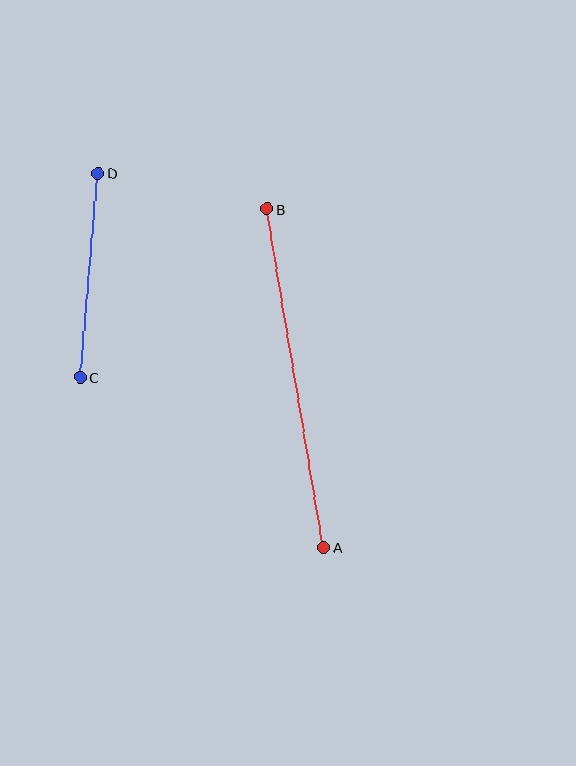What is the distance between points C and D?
The distance is approximately 205 pixels.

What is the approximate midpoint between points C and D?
The midpoint is at approximately (89, 275) pixels.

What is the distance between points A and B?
The distance is approximately 343 pixels.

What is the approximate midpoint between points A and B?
The midpoint is at approximately (295, 378) pixels.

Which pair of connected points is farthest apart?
Points A and B are farthest apart.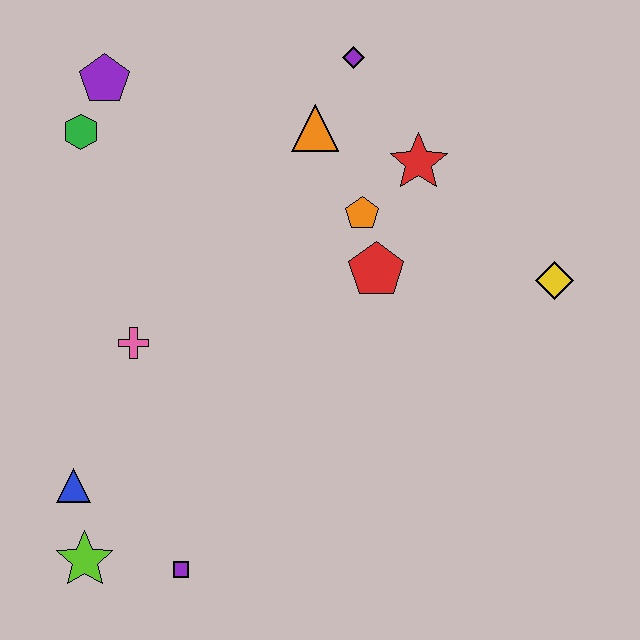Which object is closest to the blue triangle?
The lime star is closest to the blue triangle.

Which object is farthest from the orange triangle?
The lime star is farthest from the orange triangle.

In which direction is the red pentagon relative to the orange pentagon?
The red pentagon is below the orange pentagon.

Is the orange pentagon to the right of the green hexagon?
Yes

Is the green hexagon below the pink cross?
No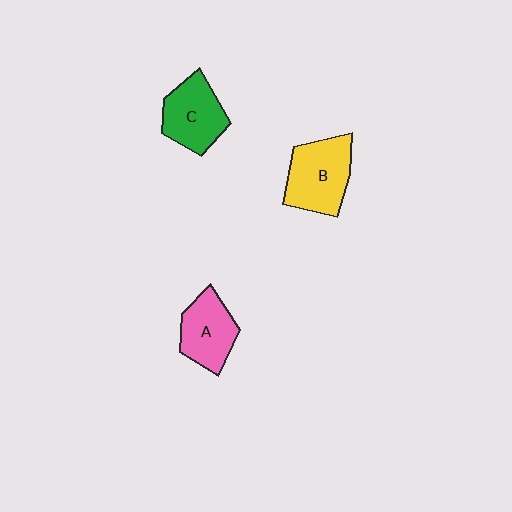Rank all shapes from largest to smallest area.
From largest to smallest: B (yellow), C (green), A (pink).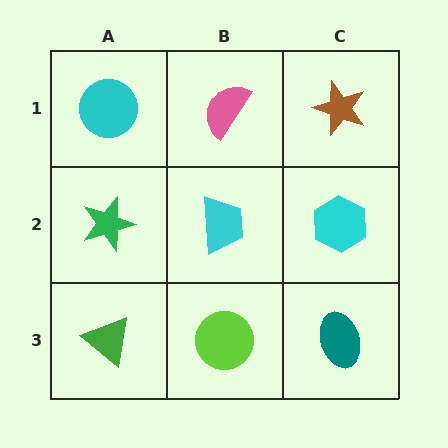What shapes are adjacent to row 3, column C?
A cyan hexagon (row 2, column C), a lime circle (row 3, column B).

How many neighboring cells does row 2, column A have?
3.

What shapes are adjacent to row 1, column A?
A green star (row 2, column A), a pink semicircle (row 1, column B).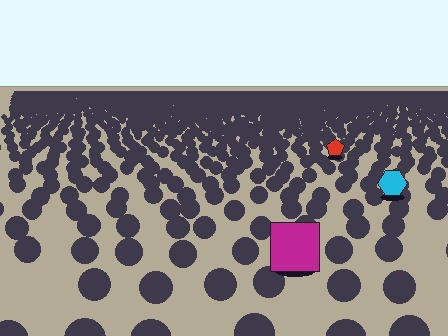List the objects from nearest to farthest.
From nearest to farthest: the magenta square, the cyan hexagon, the red pentagon.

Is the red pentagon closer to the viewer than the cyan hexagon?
No. The cyan hexagon is closer — you can tell from the texture gradient: the ground texture is coarser near it.